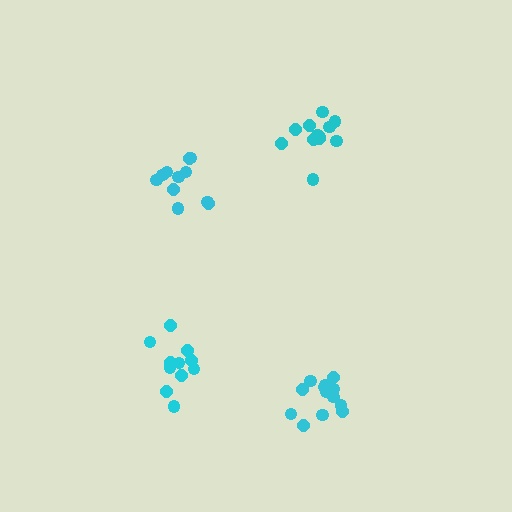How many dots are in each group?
Group 1: 13 dots, Group 2: 12 dots, Group 3: 11 dots, Group 4: 11 dots (47 total).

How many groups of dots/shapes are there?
There are 4 groups.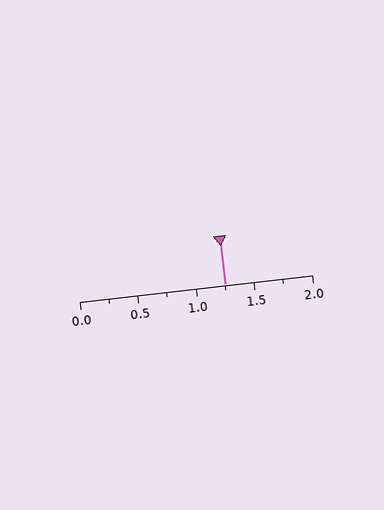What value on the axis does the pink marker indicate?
The marker indicates approximately 1.25.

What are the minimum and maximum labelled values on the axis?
The axis runs from 0.0 to 2.0.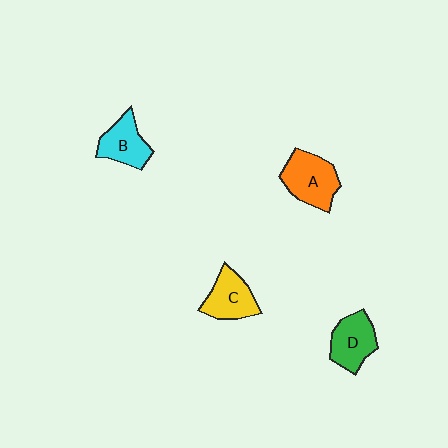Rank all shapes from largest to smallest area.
From largest to smallest: A (orange), D (green), C (yellow), B (cyan).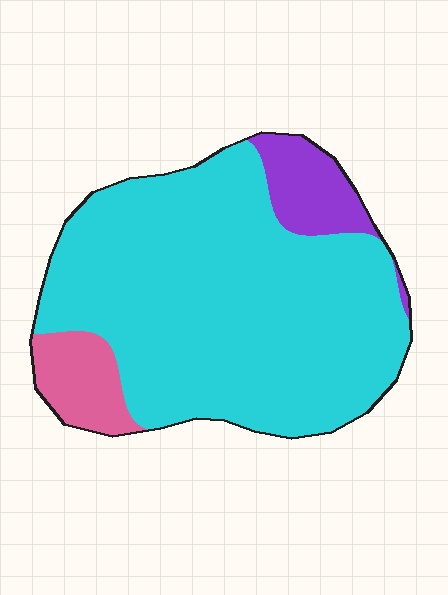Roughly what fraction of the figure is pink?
Pink takes up about one tenth (1/10) of the figure.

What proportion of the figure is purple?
Purple takes up about one tenth (1/10) of the figure.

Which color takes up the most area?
Cyan, at roughly 80%.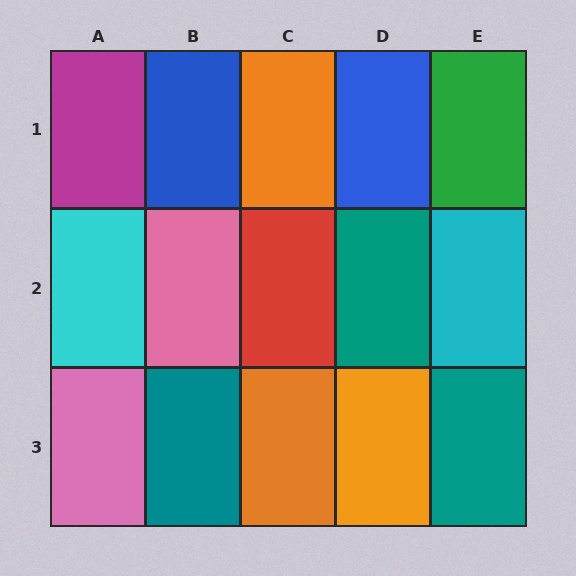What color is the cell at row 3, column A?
Pink.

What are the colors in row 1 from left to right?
Magenta, blue, orange, blue, green.